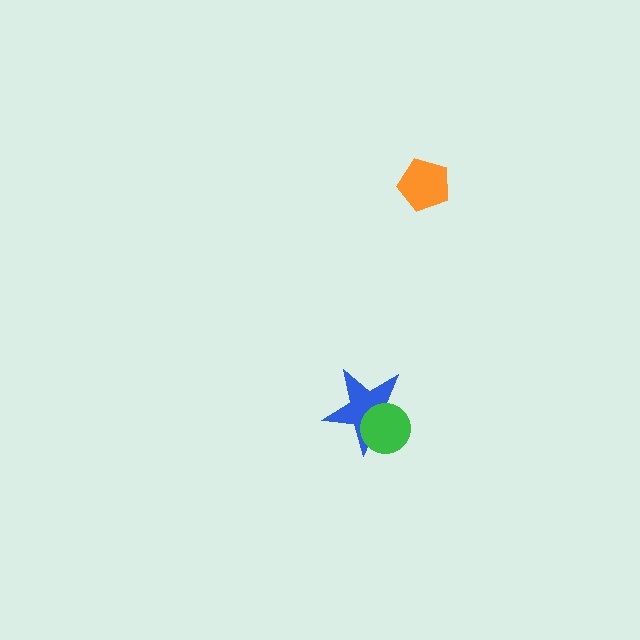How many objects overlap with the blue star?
1 object overlaps with the blue star.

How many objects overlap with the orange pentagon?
0 objects overlap with the orange pentagon.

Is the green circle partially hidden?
No, no other shape covers it.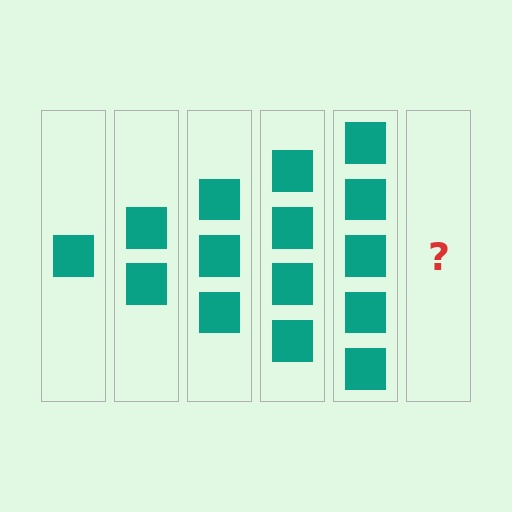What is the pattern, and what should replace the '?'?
The pattern is that each step adds one more square. The '?' should be 6 squares.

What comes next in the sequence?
The next element should be 6 squares.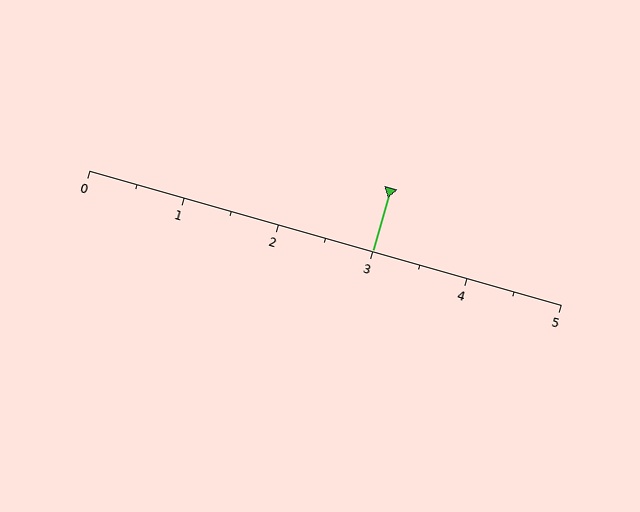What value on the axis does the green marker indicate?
The marker indicates approximately 3.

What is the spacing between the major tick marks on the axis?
The major ticks are spaced 1 apart.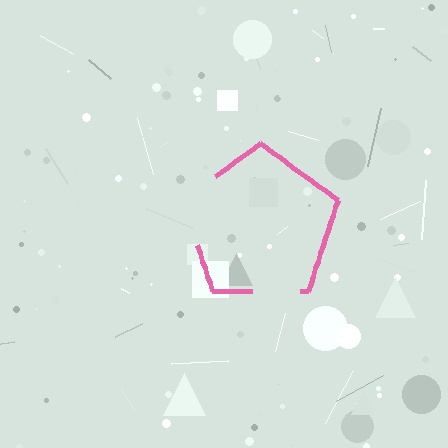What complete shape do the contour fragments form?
The contour fragments form a pentagon.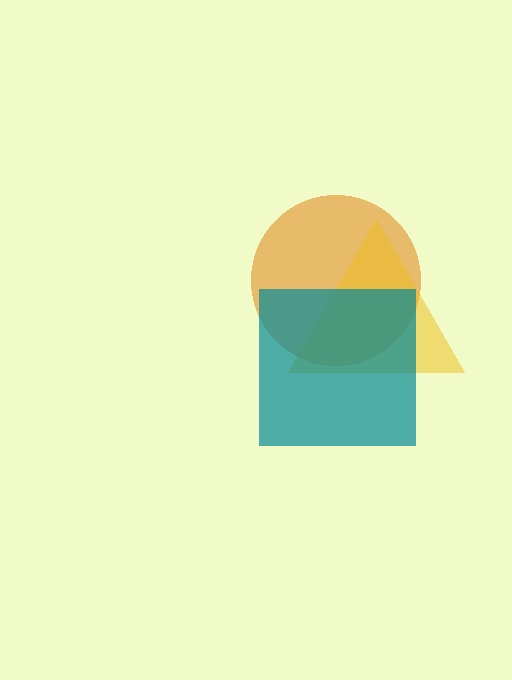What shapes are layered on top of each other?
The layered shapes are: an orange circle, a yellow triangle, a teal square.